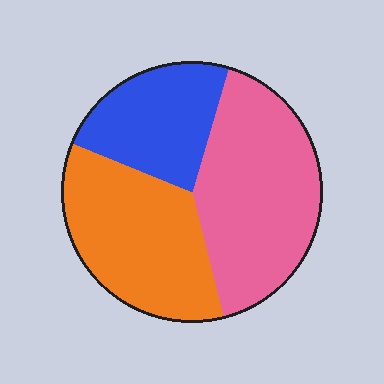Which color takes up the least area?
Blue, at roughly 25%.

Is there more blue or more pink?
Pink.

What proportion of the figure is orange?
Orange takes up about one third (1/3) of the figure.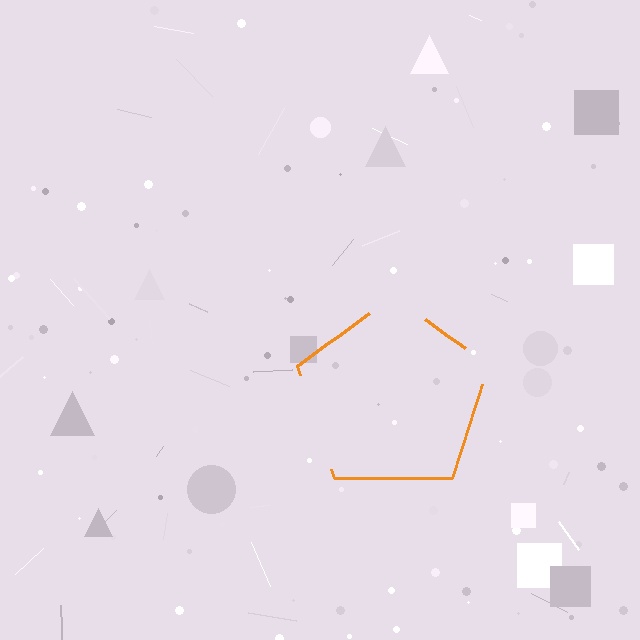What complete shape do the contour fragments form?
The contour fragments form a pentagon.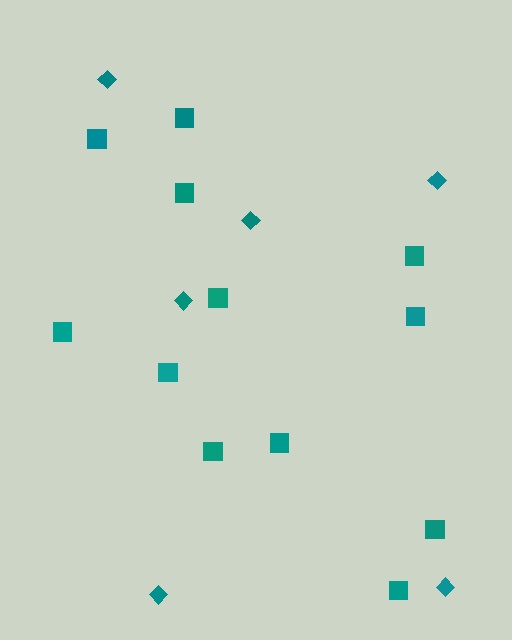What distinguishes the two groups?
There are 2 groups: one group of diamonds (6) and one group of squares (12).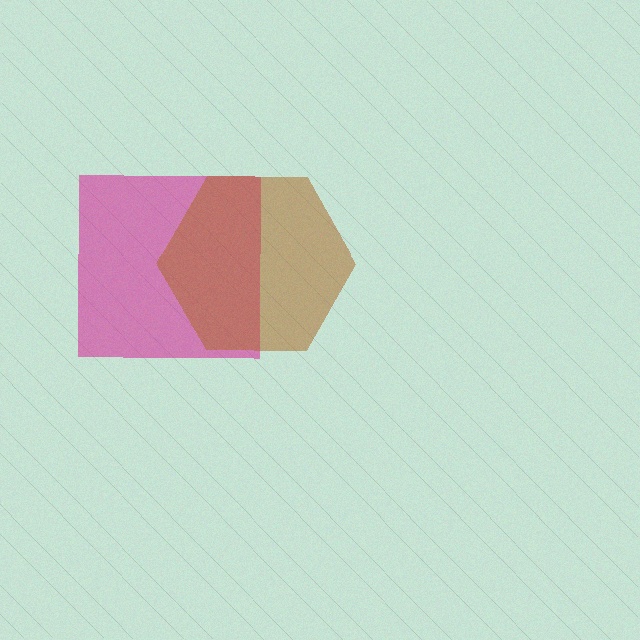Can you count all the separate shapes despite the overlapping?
Yes, there are 2 separate shapes.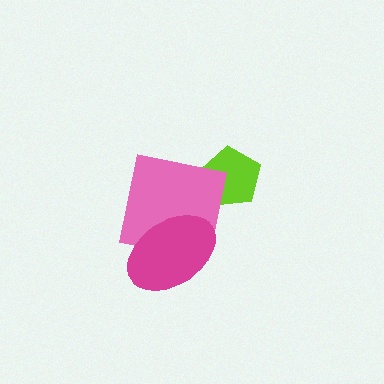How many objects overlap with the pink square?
2 objects overlap with the pink square.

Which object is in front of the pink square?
The magenta ellipse is in front of the pink square.